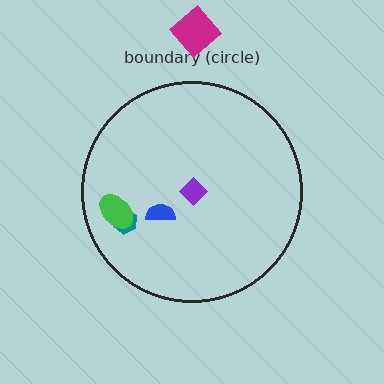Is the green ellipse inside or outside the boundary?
Inside.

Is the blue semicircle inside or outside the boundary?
Inside.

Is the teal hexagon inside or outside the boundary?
Inside.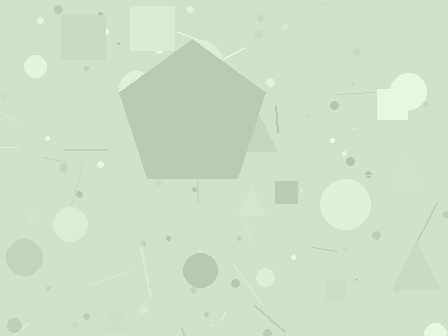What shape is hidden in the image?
A pentagon is hidden in the image.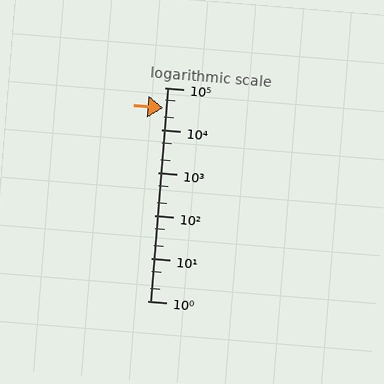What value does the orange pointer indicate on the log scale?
The pointer indicates approximately 34000.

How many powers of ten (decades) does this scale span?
The scale spans 5 decades, from 1 to 100000.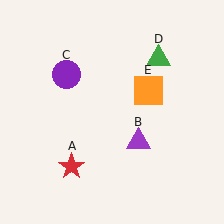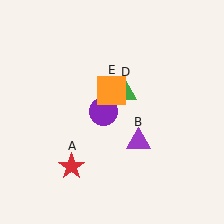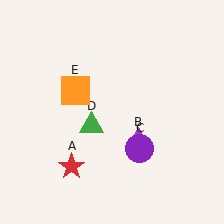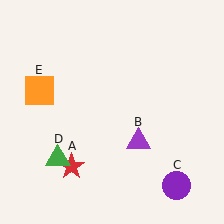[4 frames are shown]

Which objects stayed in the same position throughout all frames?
Red star (object A) and purple triangle (object B) remained stationary.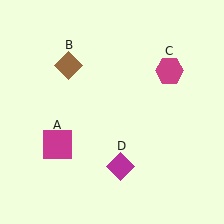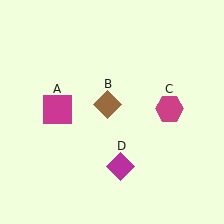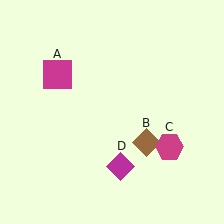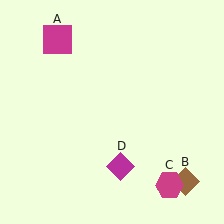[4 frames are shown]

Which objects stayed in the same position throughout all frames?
Magenta diamond (object D) remained stationary.